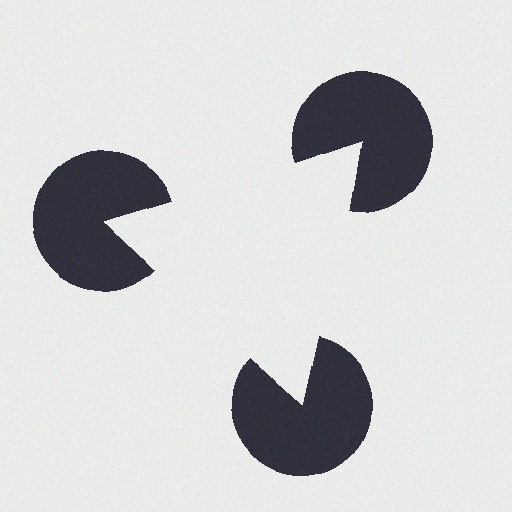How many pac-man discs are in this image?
There are 3 — one at each vertex of the illusory triangle.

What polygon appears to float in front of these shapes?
An illusory triangle — its edges are inferred from the aligned wedge cuts in the pac-man discs, not physically drawn.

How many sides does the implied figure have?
3 sides.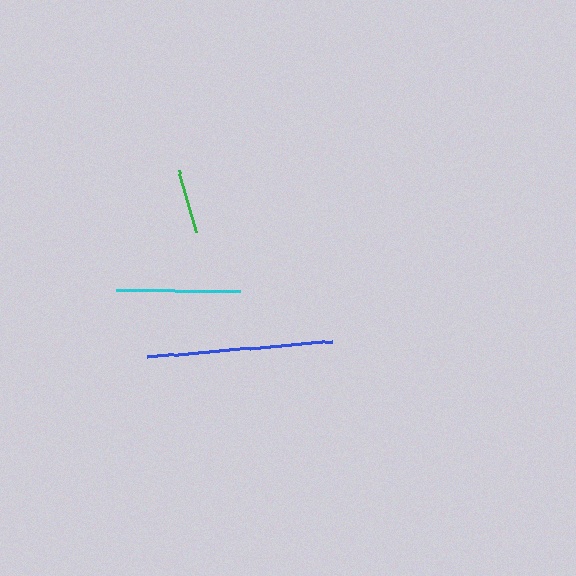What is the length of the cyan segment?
The cyan segment is approximately 124 pixels long.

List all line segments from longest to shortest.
From longest to shortest: blue, cyan, green.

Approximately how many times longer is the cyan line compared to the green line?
The cyan line is approximately 1.9 times the length of the green line.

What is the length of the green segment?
The green segment is approximately 65 pixels long.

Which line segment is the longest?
The blue line is the longest at approximately 186 pixels.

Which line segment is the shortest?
The green line is the shortest at approximately 65 pixels.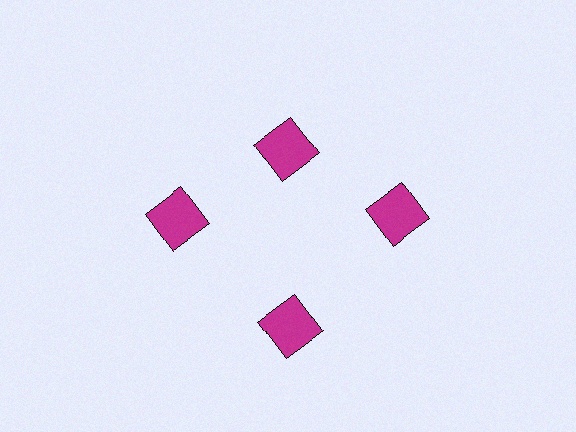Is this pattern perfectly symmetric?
No. The 4 magenta squares are arranged in a ring, but one element near the 12 o'clock position is pulled inward toward the center, breaking the 4-fold rotational symmetry.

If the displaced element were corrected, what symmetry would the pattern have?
It would have 4-fold rotational symmetry — the pattern would map onto itself every 90 degrees.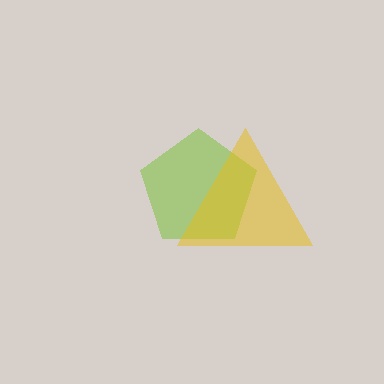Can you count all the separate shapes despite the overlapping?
Yes, there are 2 separate shapes.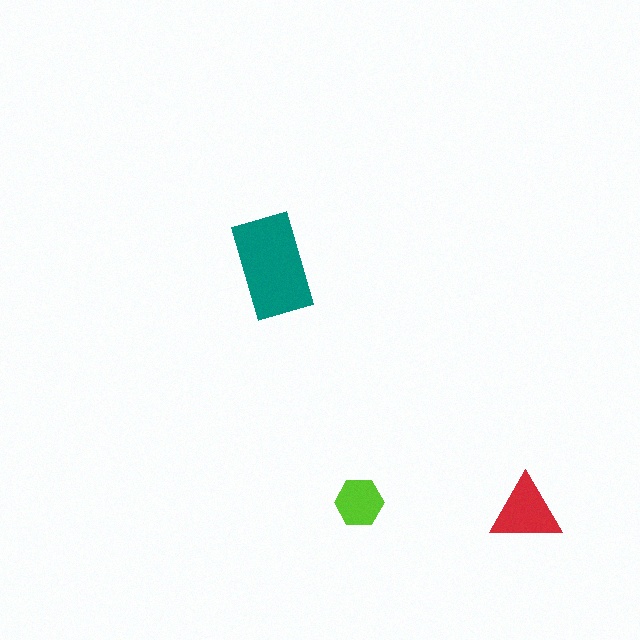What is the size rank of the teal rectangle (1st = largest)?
1st.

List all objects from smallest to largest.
The lime hexagon, the red triangle, the teal rectangle.